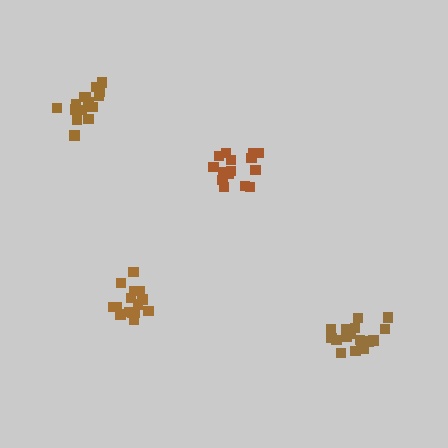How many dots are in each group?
Group 1: 15 dots, Group 2: 16 dots, Group 3: 17 dots, Group 4: 15 dots (63 total).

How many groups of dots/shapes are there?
There are 4 groups.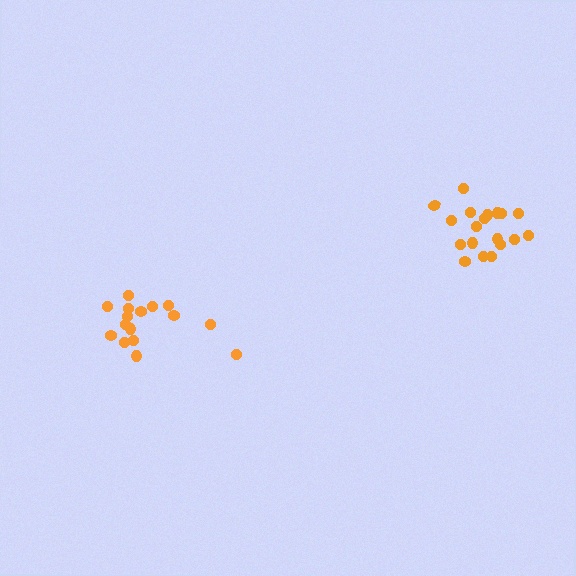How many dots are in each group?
Group 1: 19 dots, Group 2: 16 dots (35 total).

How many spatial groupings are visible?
There are 2 spatial groupings.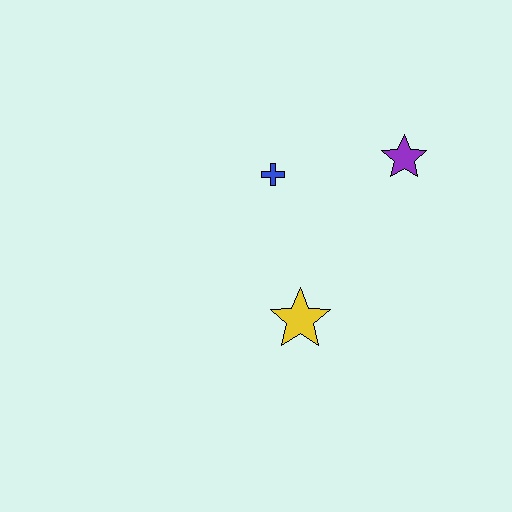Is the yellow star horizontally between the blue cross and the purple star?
Yes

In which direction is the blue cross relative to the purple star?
The blue cross is to the left of the purple star.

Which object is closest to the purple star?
The blue cross is closest to the purple star.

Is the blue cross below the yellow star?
No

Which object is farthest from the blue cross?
The yellow star is farthest from the blue cross.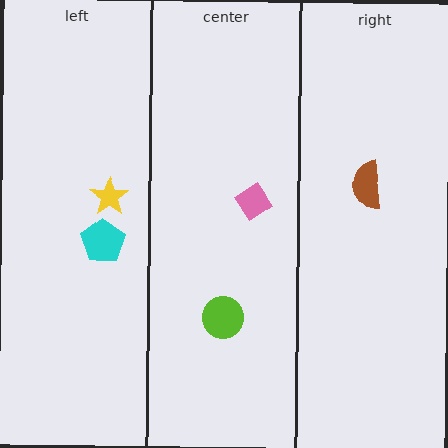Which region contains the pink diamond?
The center region.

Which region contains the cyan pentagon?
The left region.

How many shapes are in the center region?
2.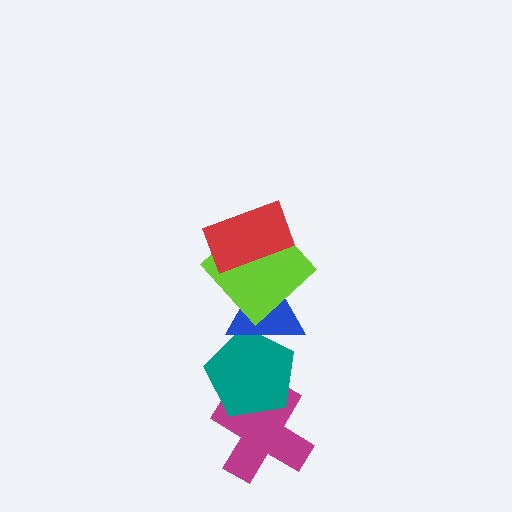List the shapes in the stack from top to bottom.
From top to bottom: the red rectangle, the lime diamond, the blue triangle, the teal pentagon, the magenta cross.